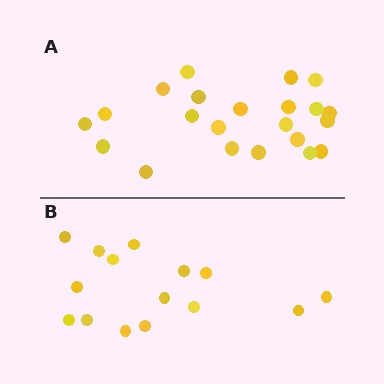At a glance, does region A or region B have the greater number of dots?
Region A (the top region) has more dots.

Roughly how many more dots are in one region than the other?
Region A has roughly 8 or so more dots than region B.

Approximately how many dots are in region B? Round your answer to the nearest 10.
About 20 dots. (The exact count is 15, which rounds to 20.)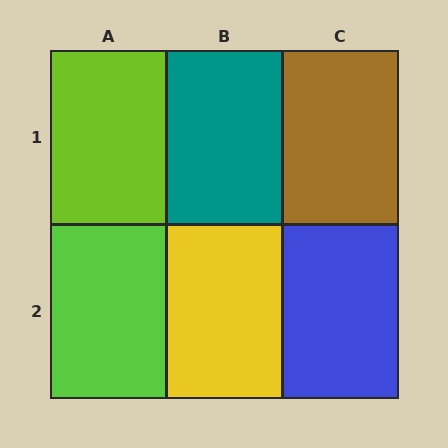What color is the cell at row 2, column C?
Blue.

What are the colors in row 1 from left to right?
Lime, teal, brown.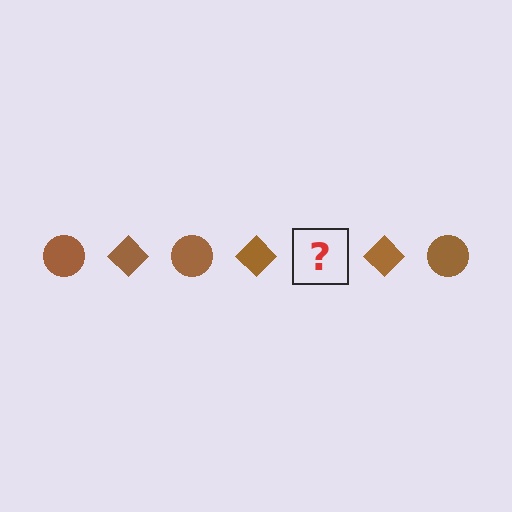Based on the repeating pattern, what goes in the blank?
The blank should be a brown circle.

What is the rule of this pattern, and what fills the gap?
The rule is that the pattern cycles through circle, diamond shapes in brown. The gap should be filled with a brown circle.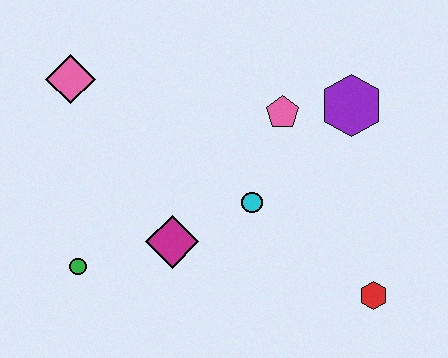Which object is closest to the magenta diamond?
The cyan circle is closest to the magenta diamond.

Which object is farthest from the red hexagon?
The pink diamond is farthest from the red hexagon.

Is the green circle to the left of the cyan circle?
Yes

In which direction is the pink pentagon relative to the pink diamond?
The pink pentagon is to the right of the pink diamond.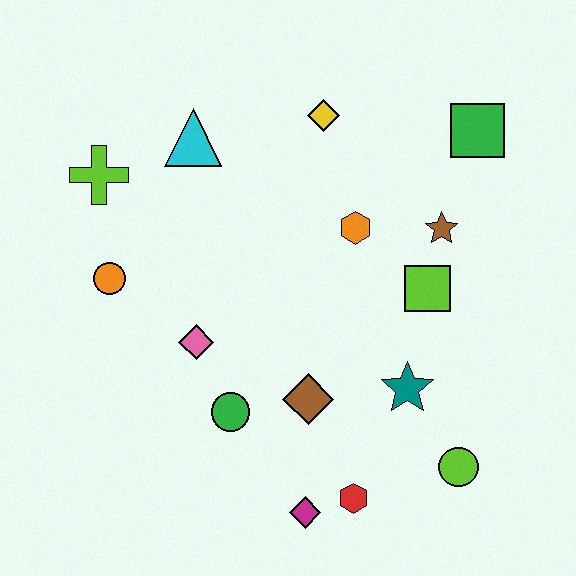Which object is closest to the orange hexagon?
The brown star is closest to the orange hexagon.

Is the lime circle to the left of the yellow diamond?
No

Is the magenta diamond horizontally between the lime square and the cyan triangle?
Yes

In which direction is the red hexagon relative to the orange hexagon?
The red hexagon is below the orange hexagon.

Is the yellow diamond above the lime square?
Yes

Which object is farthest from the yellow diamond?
The magenta diamond is farthest from the yellow diamond.